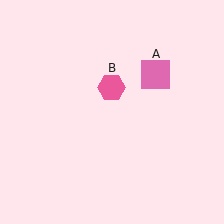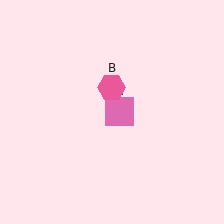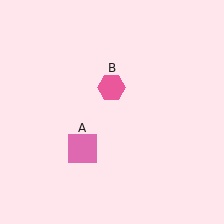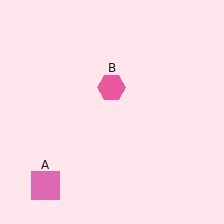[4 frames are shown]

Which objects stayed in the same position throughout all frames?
Pink hexagon (object B) remained stationary.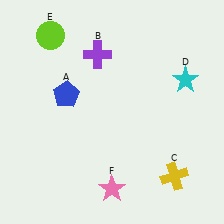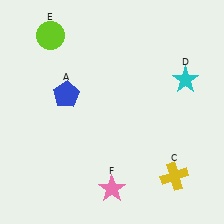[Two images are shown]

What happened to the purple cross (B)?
The purple cross (B) was removed in Image 2. It was in the top-left area of Image 1.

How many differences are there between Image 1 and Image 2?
There is 1 difference between the two images.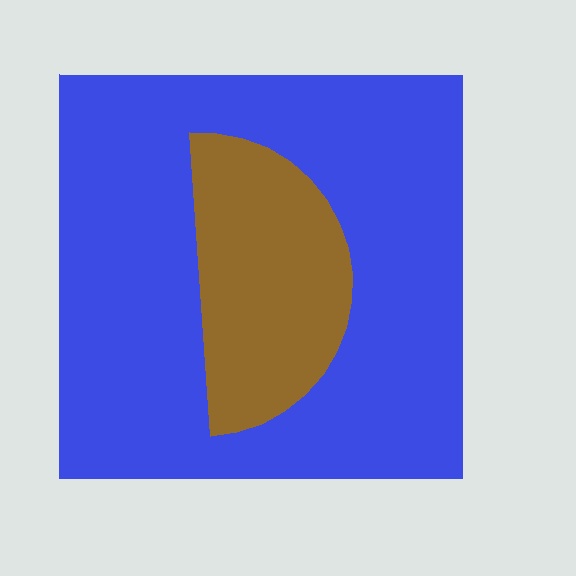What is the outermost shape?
The blue square.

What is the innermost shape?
The brown semicircle.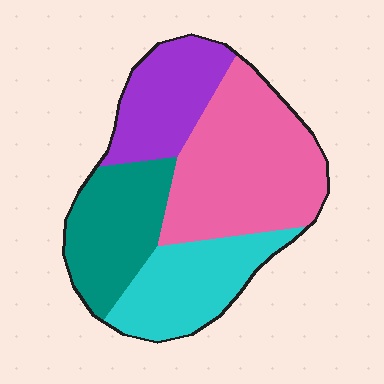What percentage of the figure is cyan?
Cyan takes up about one fifth (1/5) of the figure.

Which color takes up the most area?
Pink, at roughly 40%.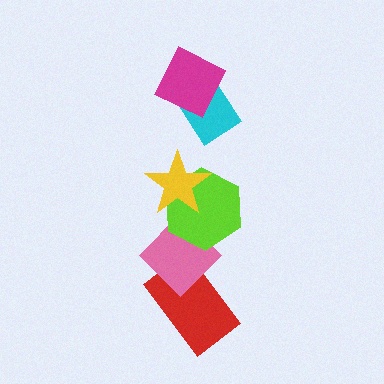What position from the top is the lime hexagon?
The lime hexagon is 4th from the top.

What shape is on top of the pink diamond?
The lime hexagon is on top of the pink diamond.